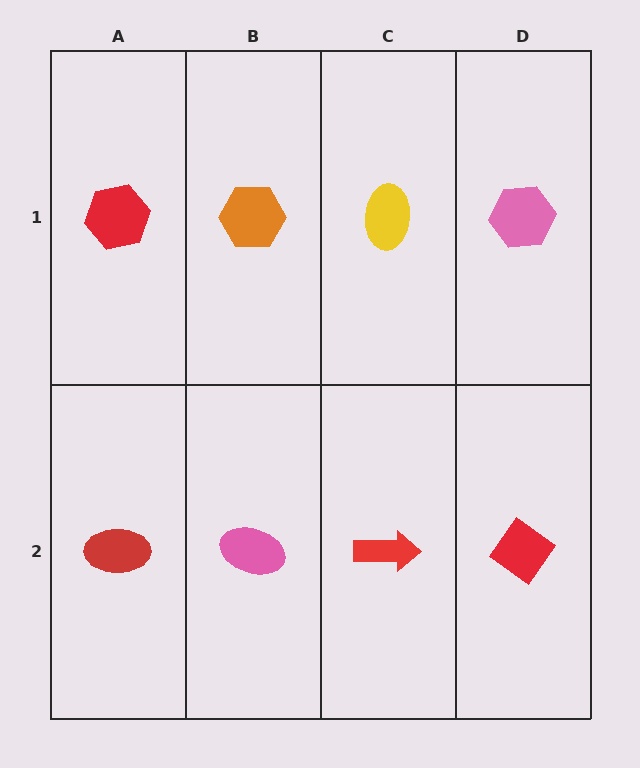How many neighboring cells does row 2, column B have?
3.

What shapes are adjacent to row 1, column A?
A red ellipse (row 2, column A), an orange hexagon (row 1, column B).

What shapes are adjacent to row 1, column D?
A red diamond (row 2, column D), a yellow ellipse (row 1, column C).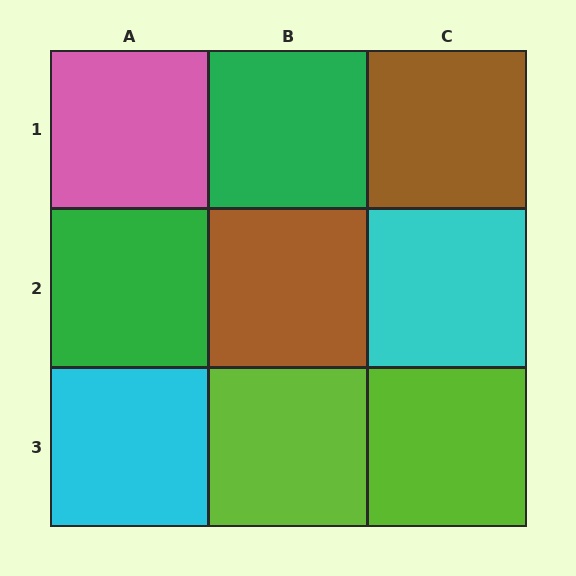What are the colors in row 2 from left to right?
Green, brown, cyan.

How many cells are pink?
1 cell is pink.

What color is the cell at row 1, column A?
Pink.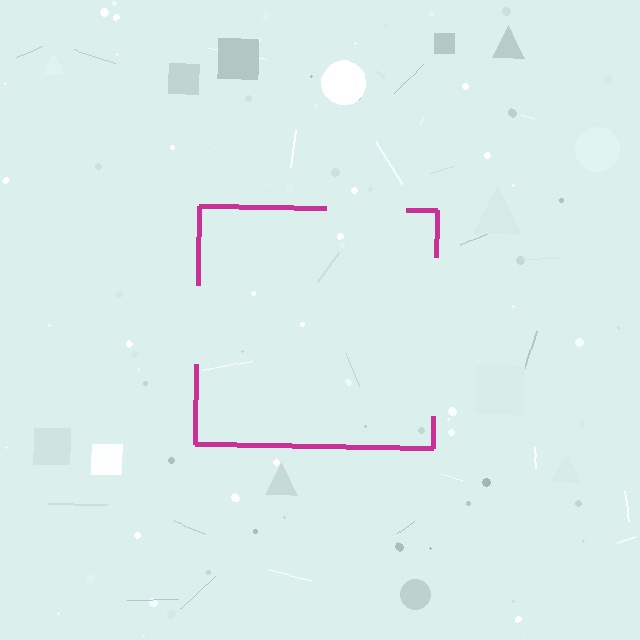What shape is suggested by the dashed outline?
The dashed outline suggests a square.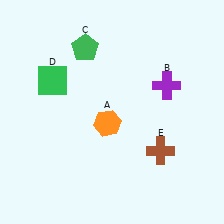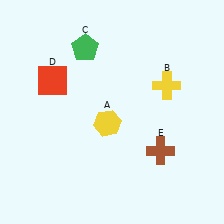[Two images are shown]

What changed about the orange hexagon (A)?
In Image 1, A is orange. In Image 2, it changed to yellow.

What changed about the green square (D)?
In Image 1, D is green. In Image 2, it changed to red.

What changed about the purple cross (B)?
In Image 1, B is purple. In Image 2, it changed to yellow.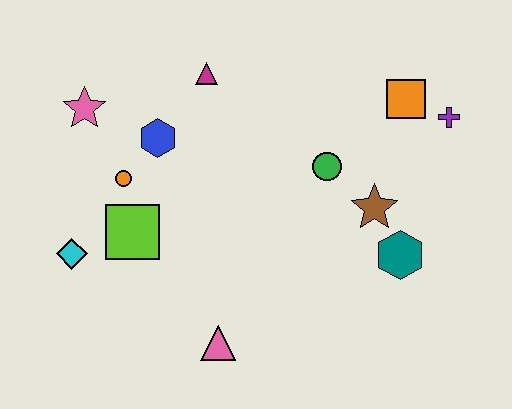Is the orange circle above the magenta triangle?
No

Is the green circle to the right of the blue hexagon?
Yes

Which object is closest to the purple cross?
The orange square is closest to the purple cross.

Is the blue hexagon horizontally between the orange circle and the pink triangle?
Yes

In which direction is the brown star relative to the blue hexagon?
The brown star is to the right of the blue hexagon.